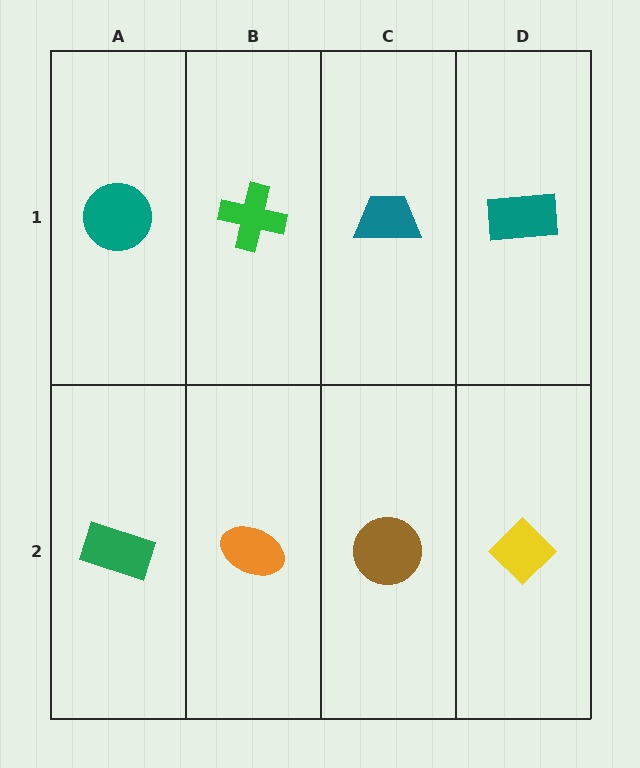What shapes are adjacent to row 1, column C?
A brown circle (row 2, column C), a green cross (row 1, column B), a teal rectangle (row 1, column D).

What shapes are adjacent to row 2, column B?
A green cross (row 1, column B), a green rectangle (row 2, column A), a brown circle (row 2, column C).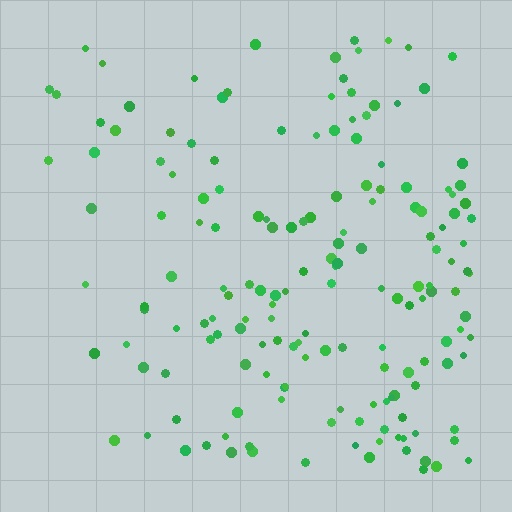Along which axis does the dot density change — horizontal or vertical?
Horizontal.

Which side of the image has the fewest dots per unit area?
The left.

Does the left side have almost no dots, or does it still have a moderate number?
Still a moderate number, just noticeably fewer than the right.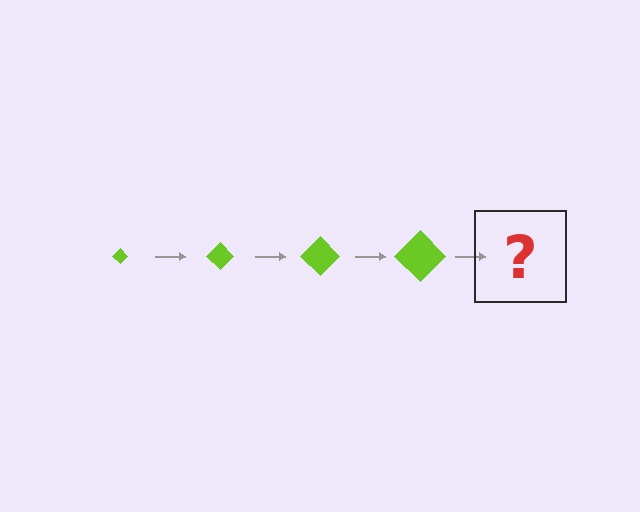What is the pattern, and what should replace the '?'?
The pattern is that the diamond gets progressively larger each step. The '?' should be a lime diamond, larger than the previous one.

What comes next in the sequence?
The next element should be a lime diamond, larger than the previous one.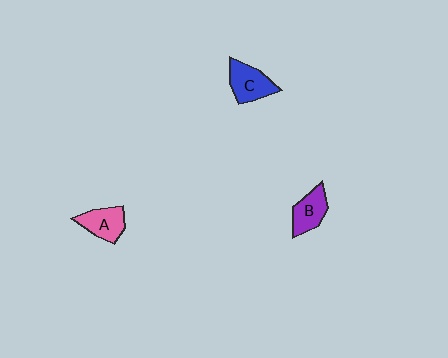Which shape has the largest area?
Shape C (blue).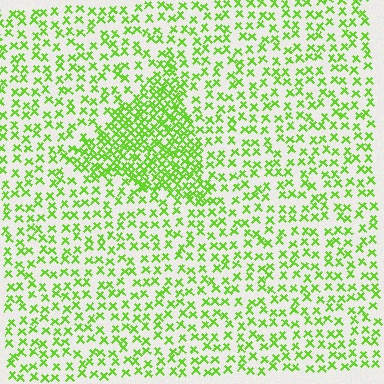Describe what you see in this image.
The image contains small lime elements arranged at two different densities. A triangle-shaped region is visible where the elements are more densely packed than the surrounding area.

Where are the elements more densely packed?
The elements are more densely packed inside the triangle boundary.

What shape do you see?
I see a triangle.